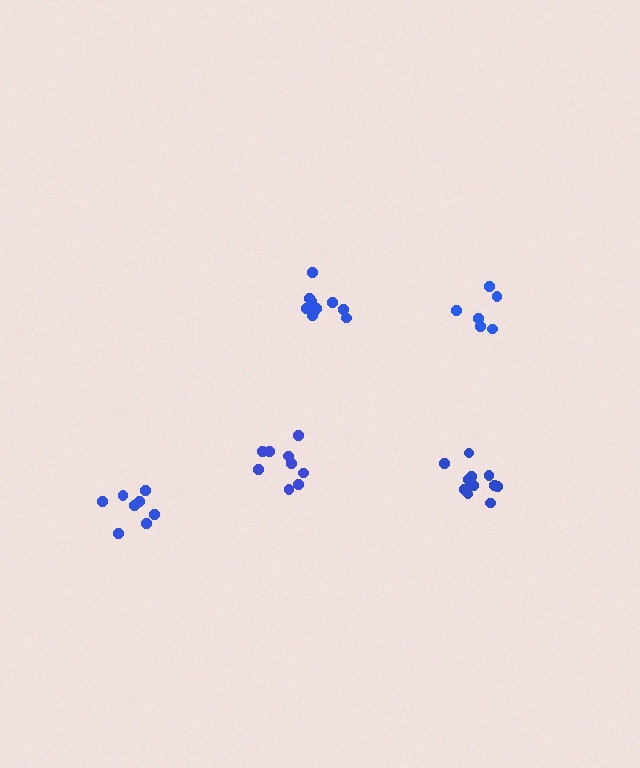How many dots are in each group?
Group 1: 8 dots, Group 2: 10 dots, Group 3: 11 dots, Group 4: 6 dots, Group 5: 9 dots (44 total).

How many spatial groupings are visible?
There are 5 spatial groupings.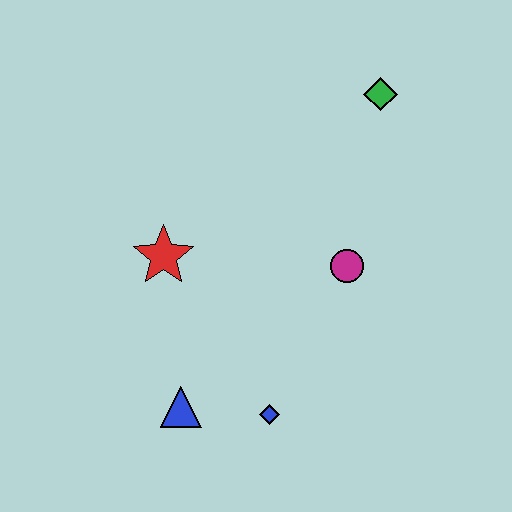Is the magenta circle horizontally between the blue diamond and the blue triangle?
No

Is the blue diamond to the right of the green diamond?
No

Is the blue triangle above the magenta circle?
No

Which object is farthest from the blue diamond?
The green diamond is farthest from the blue diamond.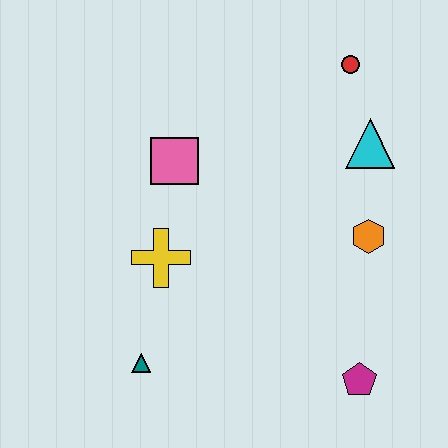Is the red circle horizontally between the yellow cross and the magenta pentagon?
Yes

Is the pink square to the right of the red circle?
No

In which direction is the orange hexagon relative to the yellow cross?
The orange hexagon is to the right of the yellow cross.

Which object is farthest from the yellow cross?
The red circle is farthest from the yellow cross.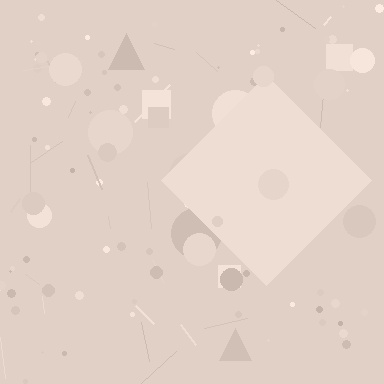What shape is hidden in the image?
A diamond is hidden in the image.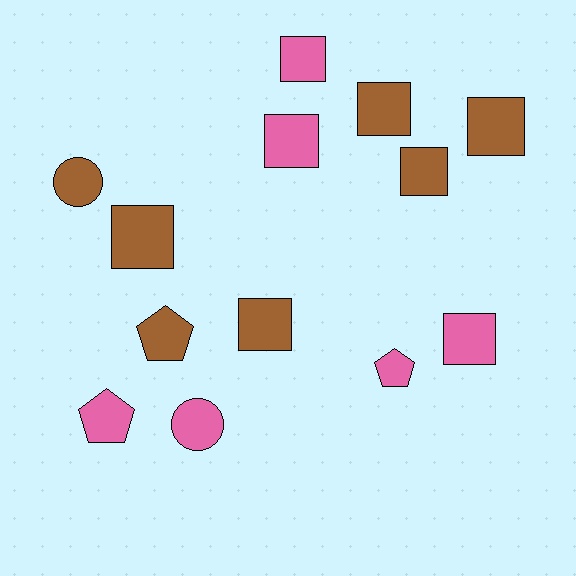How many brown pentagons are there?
There is 1 brown pentagon.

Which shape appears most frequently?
Square, with 8 objects.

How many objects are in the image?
There are 13 objects.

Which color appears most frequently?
Brown, with 7 objects.